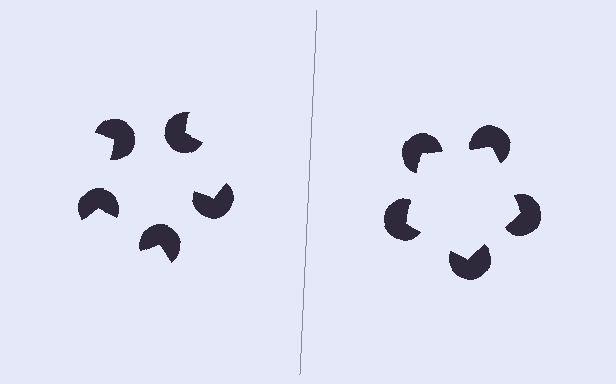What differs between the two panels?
The pac-man discs are positioned identically on both sides; only the wedge orientations differ. On the right they align to a pentagon; on the left they are misaligned.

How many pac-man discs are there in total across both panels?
10 — 5 on each side.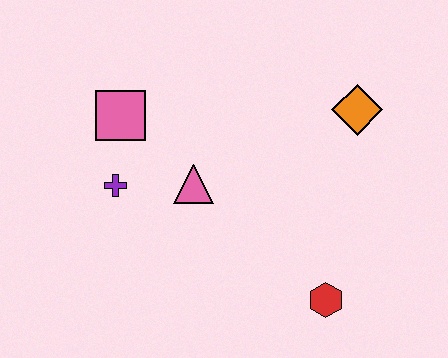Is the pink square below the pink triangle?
No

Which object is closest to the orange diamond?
The pink triangle is closest to the orange diamond.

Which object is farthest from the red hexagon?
The pink square is farthest from the red hexagon.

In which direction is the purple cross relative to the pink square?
The purple cross is below the pink square.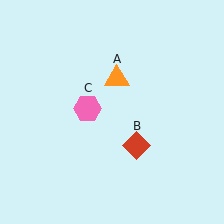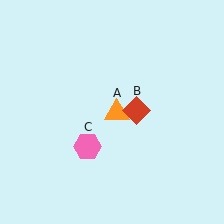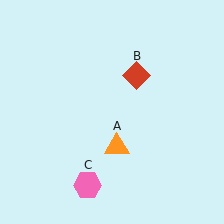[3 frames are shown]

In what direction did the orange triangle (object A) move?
The orange triangle (object A) moved down.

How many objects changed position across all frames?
3 objects changed position: orange triangle (object A), red diamond (object B), pink hexagon (object C).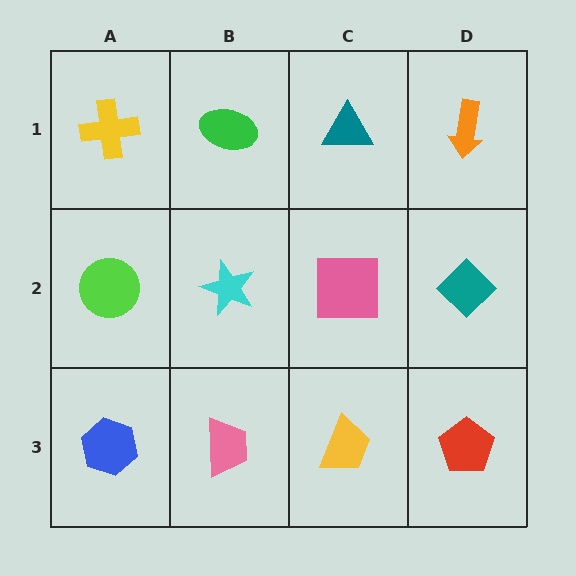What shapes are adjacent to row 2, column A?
A yellow cross (row 1, column A), a blue hexagon (row 3, column A), a cyan star (row 2, column B).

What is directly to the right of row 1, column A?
A green ellipse.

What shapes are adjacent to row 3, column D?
A teal diamond (row 2, column D), a yellow trapezoid (row 3, column C).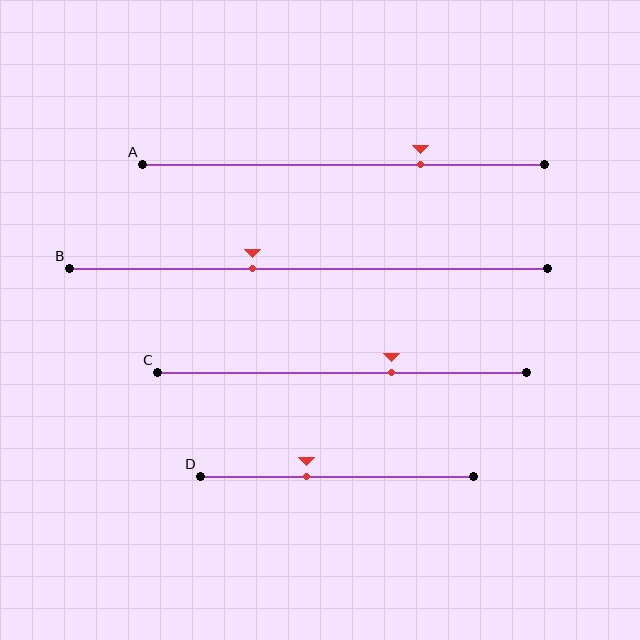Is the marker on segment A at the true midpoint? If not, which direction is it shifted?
No, the marker on segment A is shifted to the right by about 19% of the segment length.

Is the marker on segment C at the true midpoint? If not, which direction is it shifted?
No, the marker on segment C is shifted to the right by about 13% of the segment length.